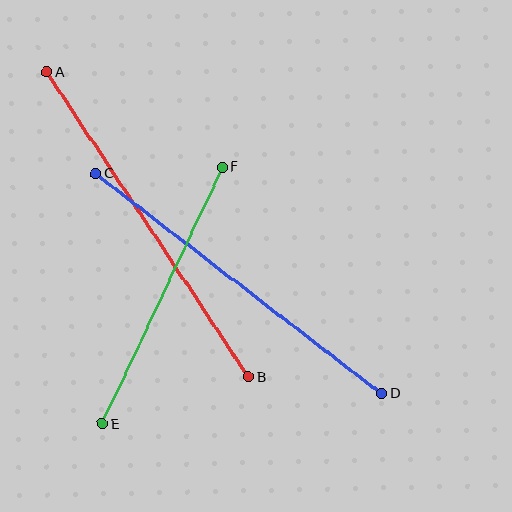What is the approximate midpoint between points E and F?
The midpoint is at approximately (162, 295) pixels.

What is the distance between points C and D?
The distance is approximately 361 pixels.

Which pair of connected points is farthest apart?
Points A and B are farthest apart.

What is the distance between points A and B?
The distance is approximately 365 pixels.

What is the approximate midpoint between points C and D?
The midpoint is at approximately (239, 284) pixels.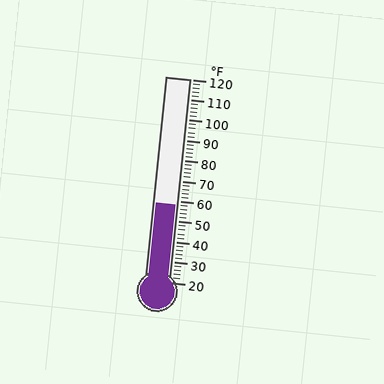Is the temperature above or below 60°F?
The temperature is below 60°F.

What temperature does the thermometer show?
The thermometer shows approximately 58°F.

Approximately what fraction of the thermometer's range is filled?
The thermometer is filled to approximately 40% of its range.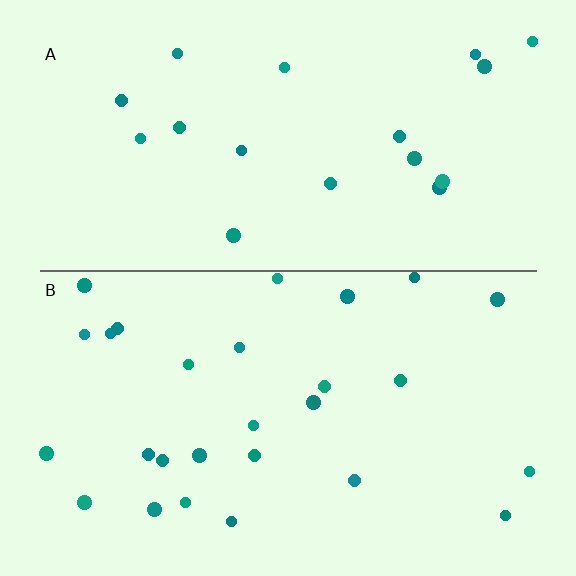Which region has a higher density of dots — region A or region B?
B (the bottom).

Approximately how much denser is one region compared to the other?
Approximately 1.5× — region B over region A.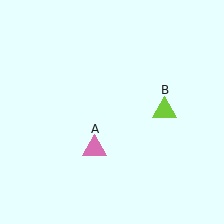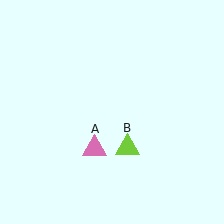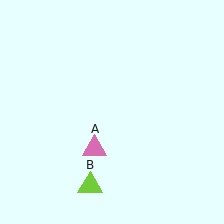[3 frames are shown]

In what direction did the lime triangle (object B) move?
The lime triangle (object B) moved down and to the left.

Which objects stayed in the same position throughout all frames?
Pink triangle (object A) remained stationary.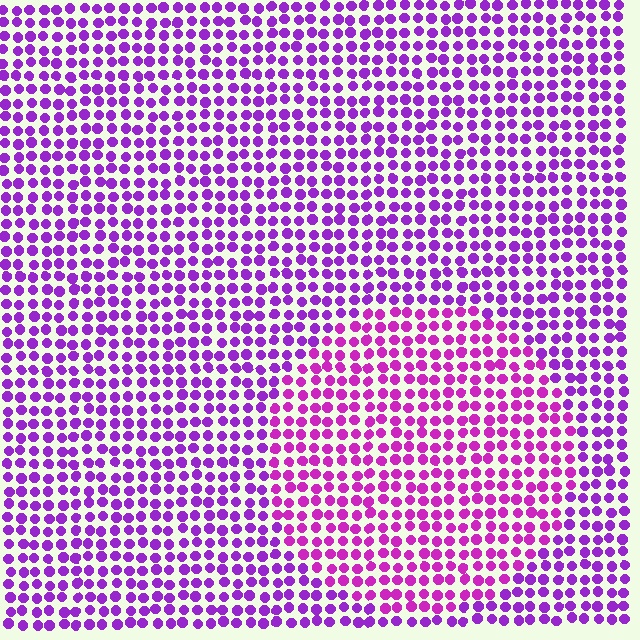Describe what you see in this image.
The image is filled with small purple elements in a uniform arrangement. A circle-shaped region is visible where the elements are tinted to a slightly different hue, forming a subtle color boundary.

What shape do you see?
I see a circle.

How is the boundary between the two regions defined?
The boundary is defined purely by a slight shift in hue (about 24 degrees). Spacing, size, and orientation are identical on both sides.